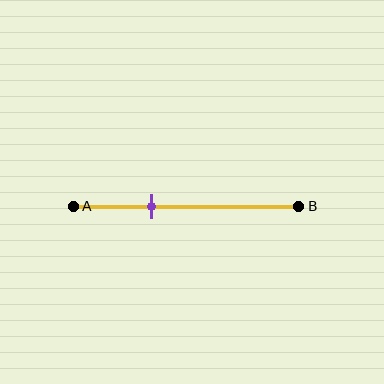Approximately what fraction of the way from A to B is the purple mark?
The purple mark is approximately 35% of the way from A to B.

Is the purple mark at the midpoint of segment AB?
No, the mark is at about 35% from A, not at the 50% midpoint.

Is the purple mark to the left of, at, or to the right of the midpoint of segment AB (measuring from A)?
The purple mark is to the left of the midpoint of segment AB.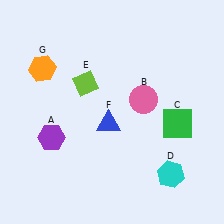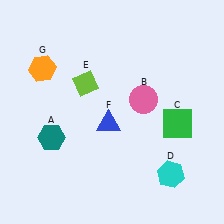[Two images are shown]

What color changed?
The hexagon (A) changed from purple in Image 1 to teal in Image 2.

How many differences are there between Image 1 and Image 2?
There is 1 difference between the two images.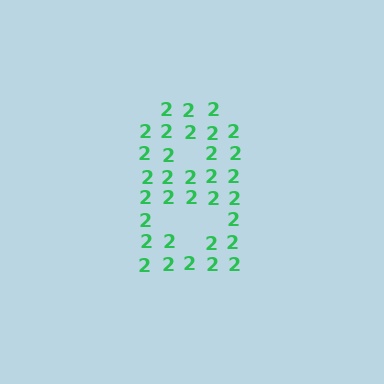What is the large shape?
The large shape is the digit 8.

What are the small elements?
The small elements are digit 2's.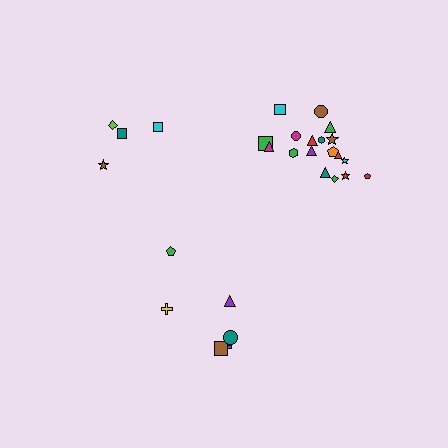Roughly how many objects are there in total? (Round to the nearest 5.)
Roughly 30 objects in total.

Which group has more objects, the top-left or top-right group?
The top-right group.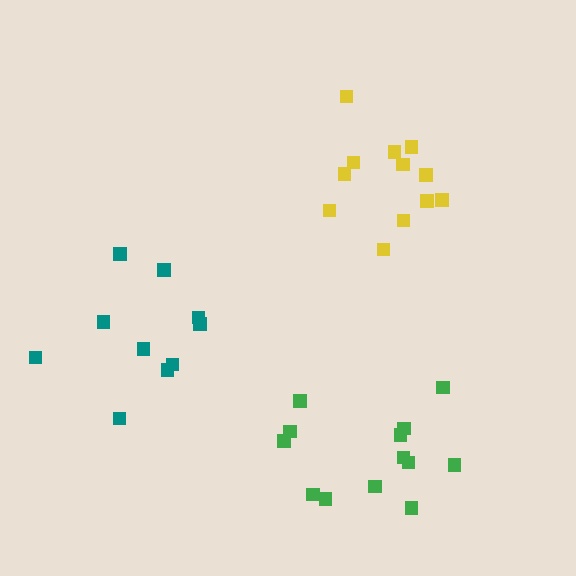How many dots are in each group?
Group 1: 10 dots, Group 2: 12 dots, Group 3: 13 dots (35 total).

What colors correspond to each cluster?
The clusters are colored: teal, yellow, green.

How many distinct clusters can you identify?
There are 3 distinct clusters.